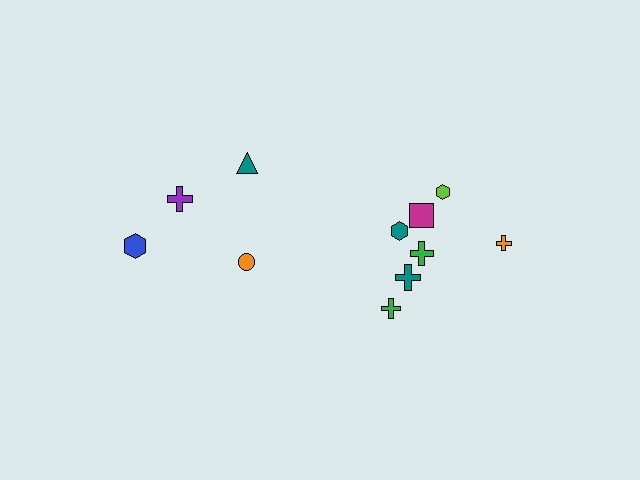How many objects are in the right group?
There are 7 objects.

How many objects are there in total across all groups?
There are 11 objects.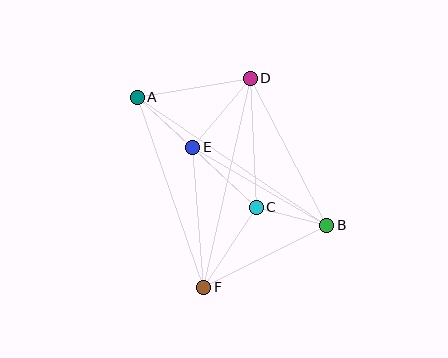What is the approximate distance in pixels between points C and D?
The distance between C and D is approximately 129 pixels.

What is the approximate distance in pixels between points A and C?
The distance between A and C is approximately 162 pixels.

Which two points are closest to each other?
Points B and C are closest to each other.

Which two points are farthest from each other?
Points A and B are farthest from each other.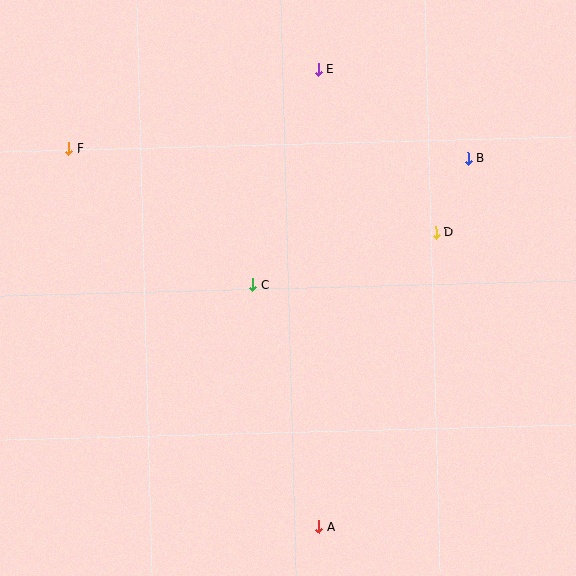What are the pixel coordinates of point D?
Point D is at (436, 233).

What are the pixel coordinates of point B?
Point B is at (468, 159).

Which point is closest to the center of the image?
Point C at (253, 285) is closest to the center.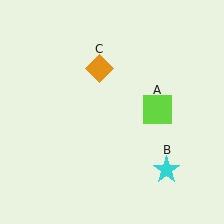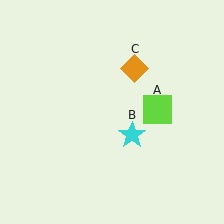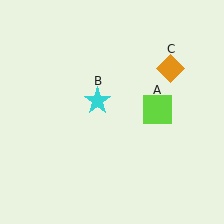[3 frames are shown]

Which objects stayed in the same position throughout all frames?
Lime square (object A) remained stationary.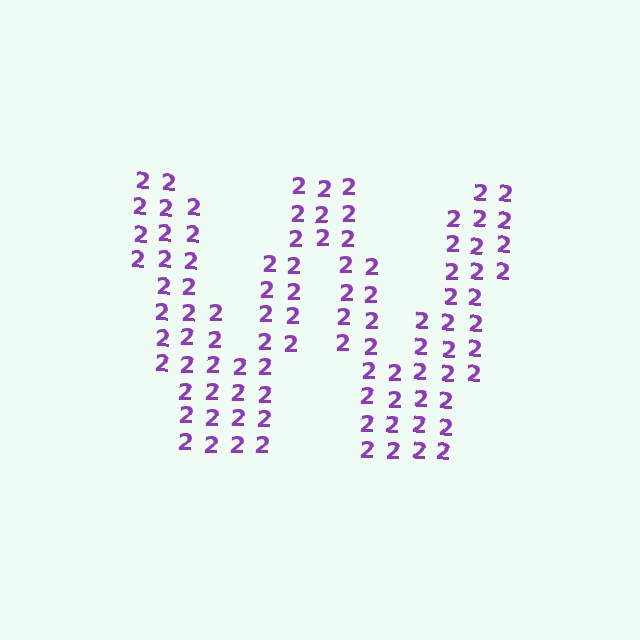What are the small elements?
The small elements are digit 2's.